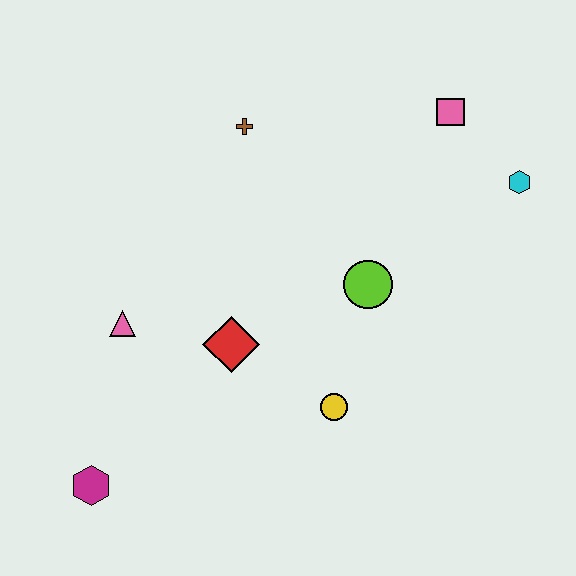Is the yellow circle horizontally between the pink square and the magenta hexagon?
Yes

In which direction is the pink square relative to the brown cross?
The pink square is to the right of the brown cross.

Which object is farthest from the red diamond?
The cyan hexagon is farthest from the red diamond.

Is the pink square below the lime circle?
No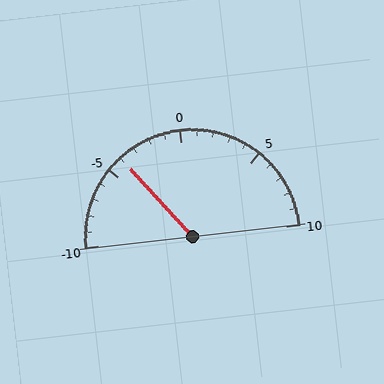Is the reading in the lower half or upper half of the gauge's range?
The reading is in the lower half of the range (-10 to 10).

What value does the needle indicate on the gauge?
The needle indicates approximately -4.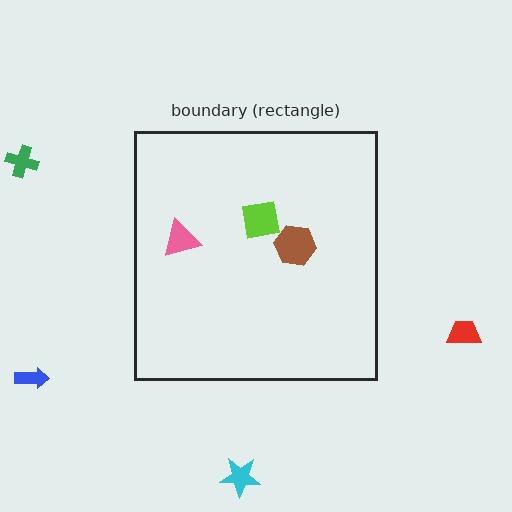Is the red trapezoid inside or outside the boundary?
Outside.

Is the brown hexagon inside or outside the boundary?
Inside.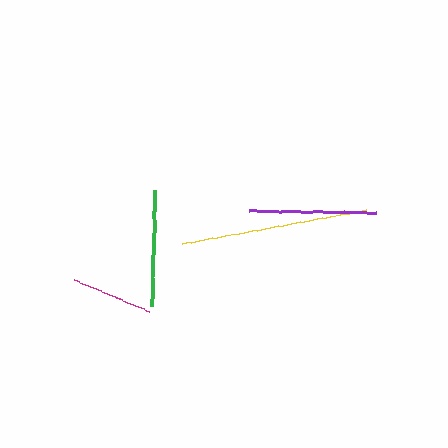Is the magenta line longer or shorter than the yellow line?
The yellow line is longer than the magenta line.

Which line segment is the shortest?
The magenta line is the shortest at approximately 81 pixels.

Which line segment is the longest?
The yellow line is the longest at approximately 186 pixels.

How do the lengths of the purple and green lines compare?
The purple and green lines are approximately the same length.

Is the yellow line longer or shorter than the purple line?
The yellow line is longer than the purple line.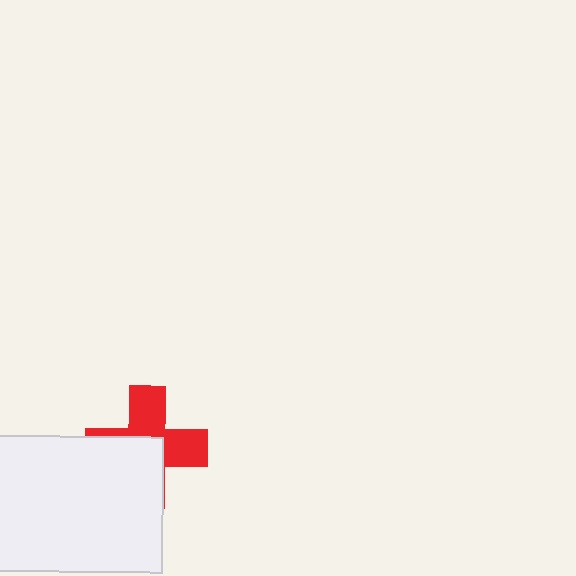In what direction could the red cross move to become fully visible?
The red cross could move toward the upper-right. That would shift it out from behind the white rectangle entirely.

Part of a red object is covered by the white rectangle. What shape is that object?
It is a cross.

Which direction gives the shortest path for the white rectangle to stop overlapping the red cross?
Moving toward the lower-left gives the shortest separation.